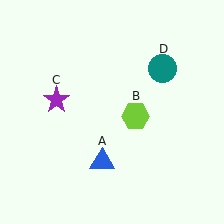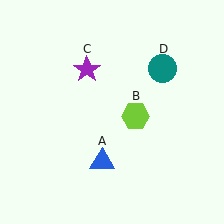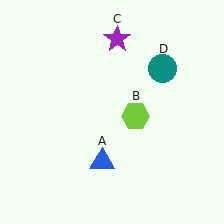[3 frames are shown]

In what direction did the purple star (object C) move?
The purple star (object C) moved up and to the right.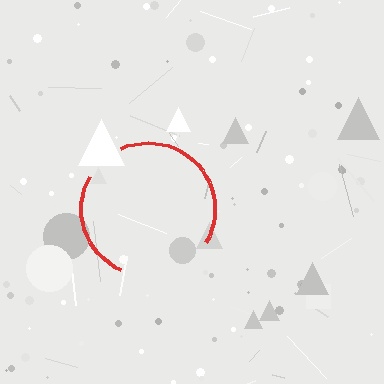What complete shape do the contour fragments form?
The contour fragments form a circle.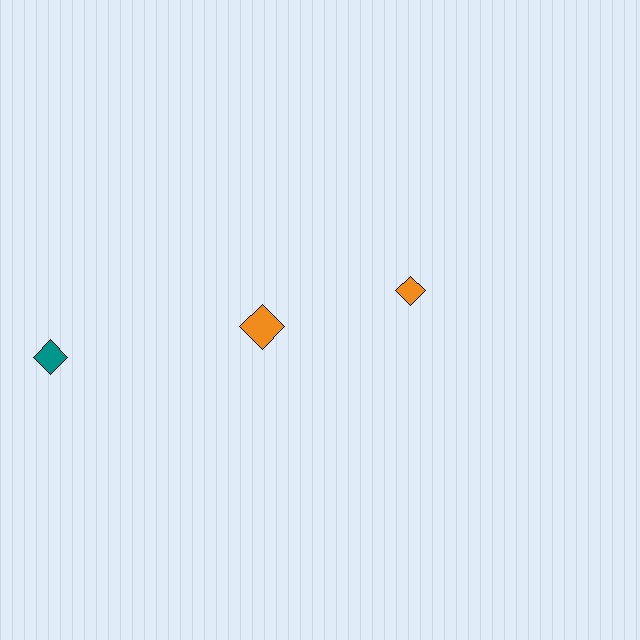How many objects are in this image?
There are 3 objects.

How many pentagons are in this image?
There are no pentagons.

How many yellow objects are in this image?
There are no yellow objects.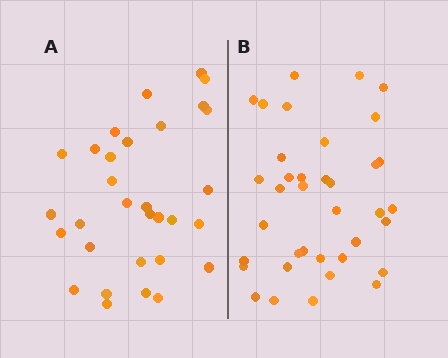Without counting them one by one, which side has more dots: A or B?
Region B (the right region) has more dots.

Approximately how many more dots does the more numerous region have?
Region B has about 6 more dots than region A.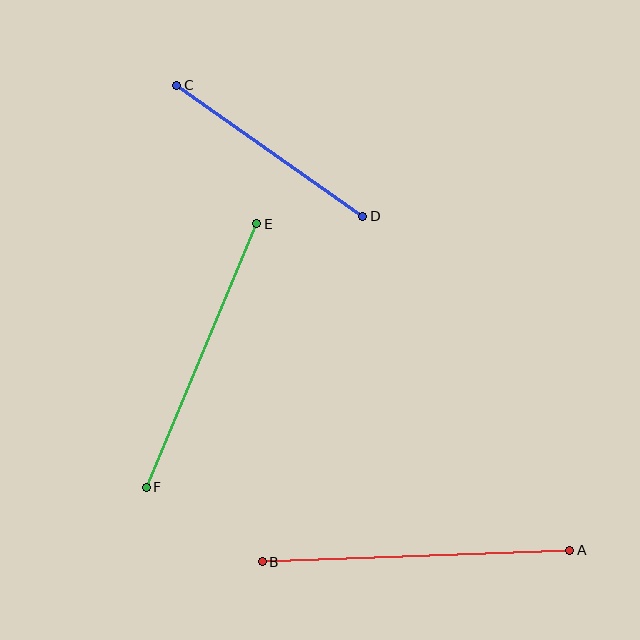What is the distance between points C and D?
The distance is approximately 228 pixels.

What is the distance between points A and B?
The distance is approximately 308 pixels.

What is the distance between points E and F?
The distance is approximately 286 pixels.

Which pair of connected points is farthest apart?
Points A and B are farthest apart.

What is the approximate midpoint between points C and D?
The midpoint is at approximately (270, 151) pixels.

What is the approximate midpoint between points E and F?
The midpoint is at approximately (201, 355) pixels.